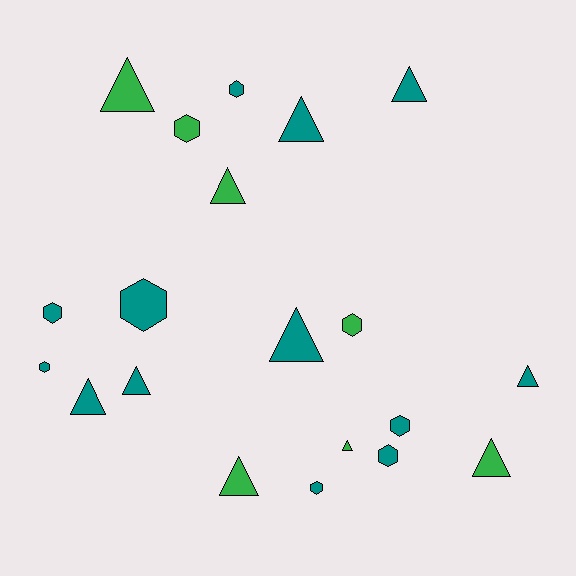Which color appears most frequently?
Teal, with 13 objects.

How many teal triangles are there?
There are 6 teal triangles.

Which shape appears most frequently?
Triangle, with 11 objects.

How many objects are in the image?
There are 20 objects.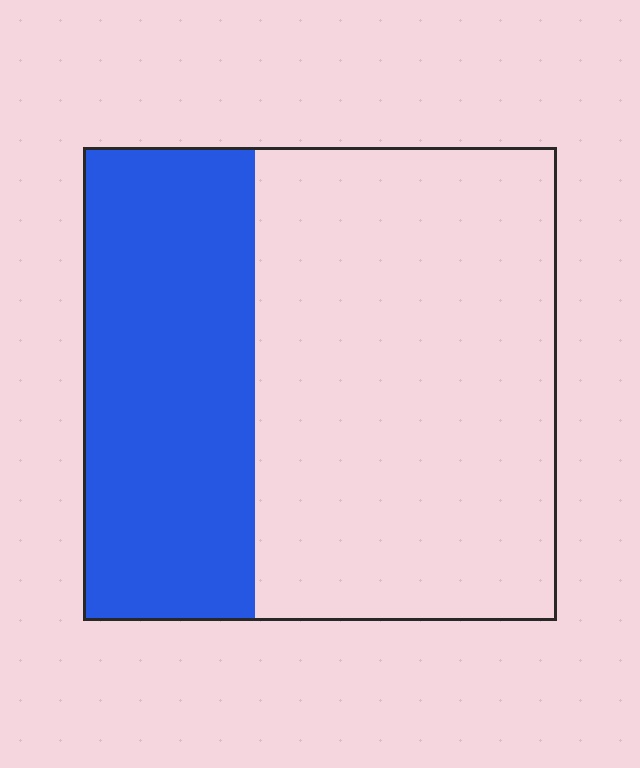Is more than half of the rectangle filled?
No.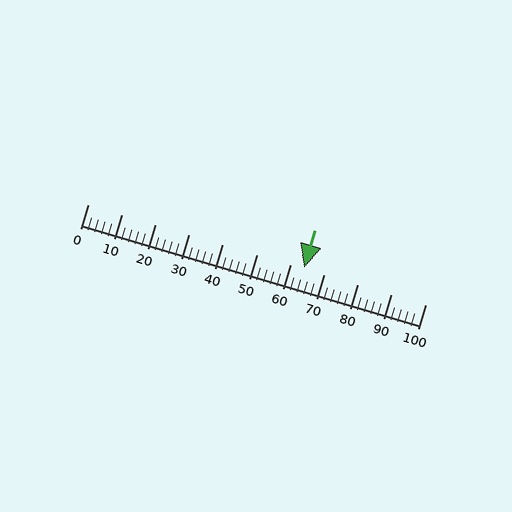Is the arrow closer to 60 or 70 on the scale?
The arrow is closer to 60.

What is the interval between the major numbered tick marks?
The major tick marks are spaced 10 units apart.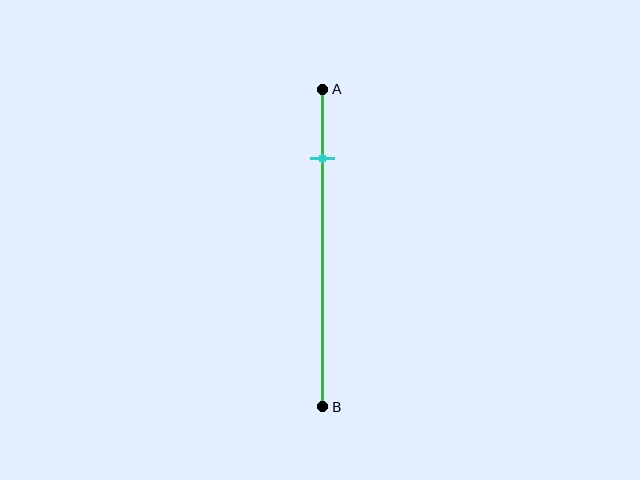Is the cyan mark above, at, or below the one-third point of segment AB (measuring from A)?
The cyan mark is above the one-third point of segment AB.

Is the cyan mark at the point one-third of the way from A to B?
No, the mark is at about 20% from A, not at the 33% one-third point.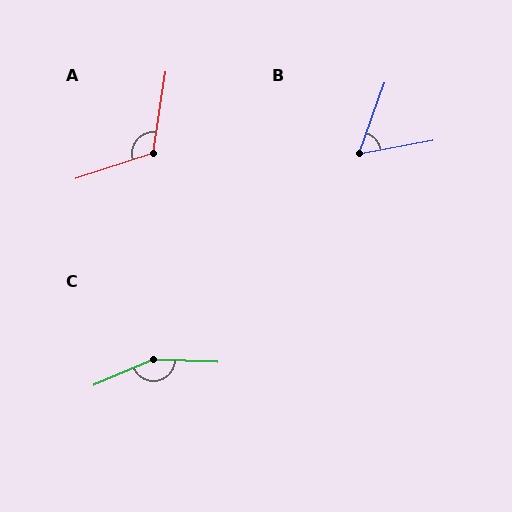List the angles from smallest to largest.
B (59°), A (117°), C (154°).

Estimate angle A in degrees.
Approximately 117 degrees.